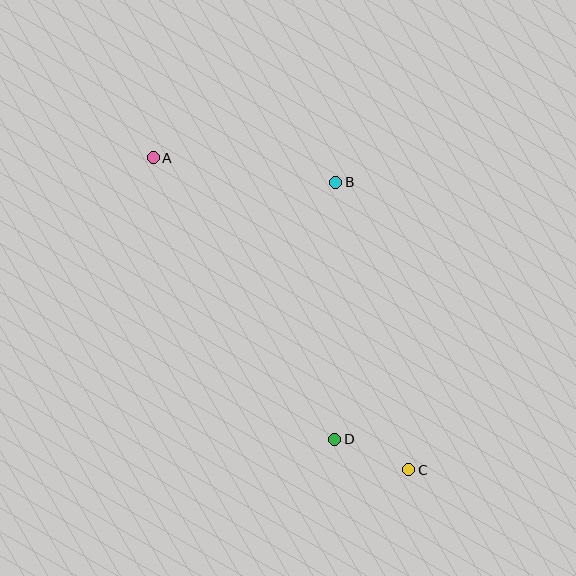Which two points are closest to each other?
Points C and D are closest to each other.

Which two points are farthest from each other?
Points A and C are farthest from each other.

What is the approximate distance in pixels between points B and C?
The distance between B and C is approximately 297 pixels.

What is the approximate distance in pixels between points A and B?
The distance between A and B is approximately 184 pixels.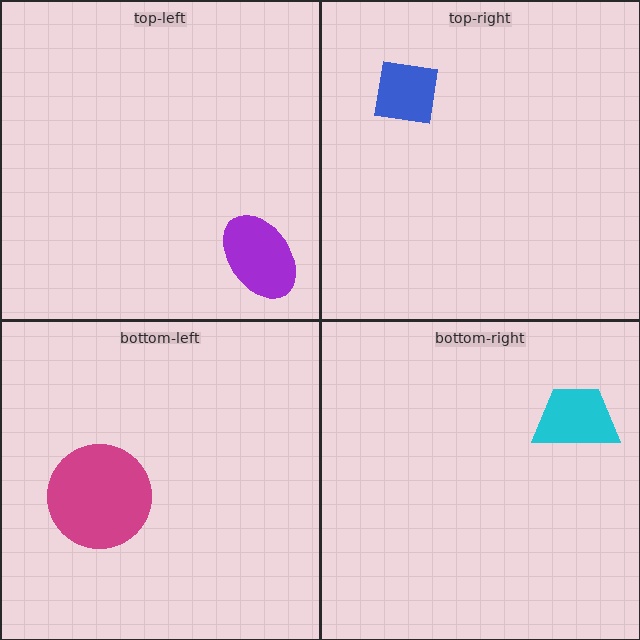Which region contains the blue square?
The top-right region.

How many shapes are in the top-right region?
1.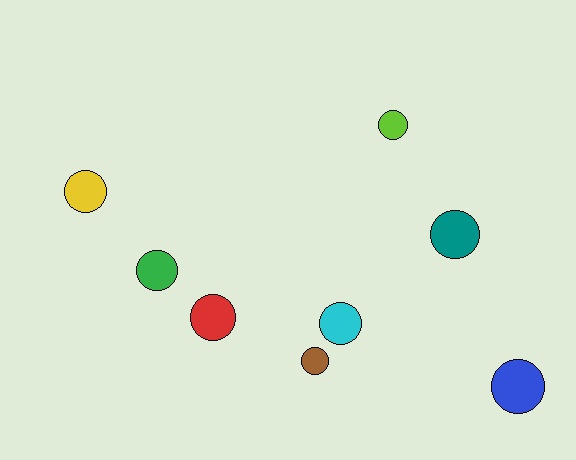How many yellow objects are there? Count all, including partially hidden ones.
There is 1 yellow object.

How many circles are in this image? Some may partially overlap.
There are 8 circles.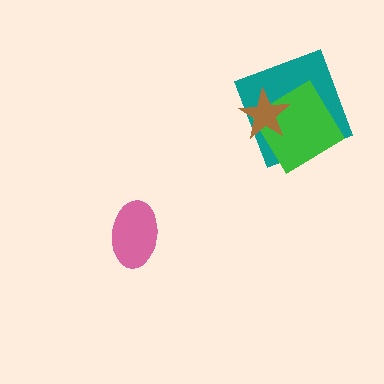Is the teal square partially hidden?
Yes, it is partially covered by another shape.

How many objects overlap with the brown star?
2 objects overlap with the brown star.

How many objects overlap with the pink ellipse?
0 objects overlap with the pink ellipse.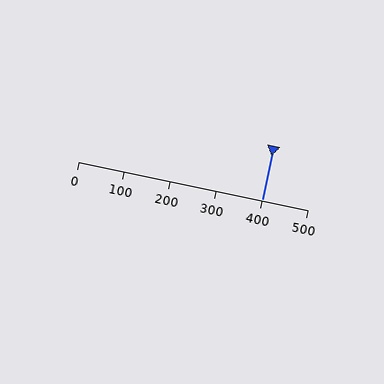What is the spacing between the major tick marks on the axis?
The major ticks are spaced 100 apart.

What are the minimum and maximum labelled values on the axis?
The axis runs from 0 to 500.